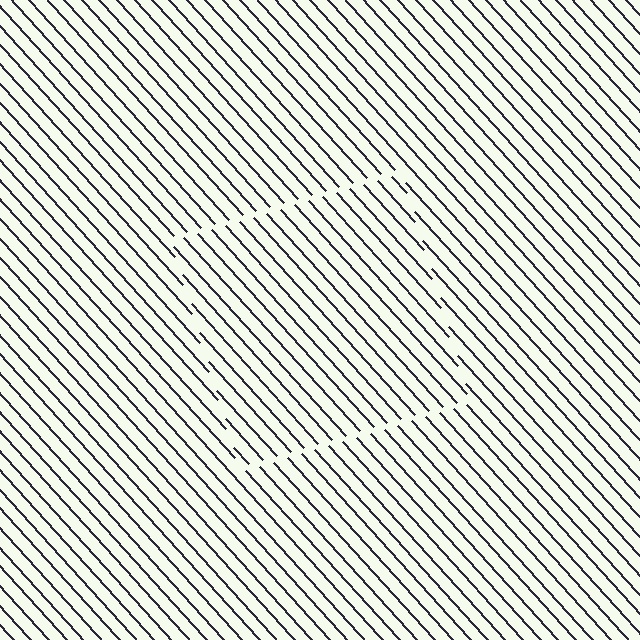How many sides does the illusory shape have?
4 sides — the line-ends trace a square.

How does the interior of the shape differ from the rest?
The interior of the shape contains the same grating, shifted by half a period — the contour is defined by the phase discontinuity where line-ends from the inner and outer gratings abut.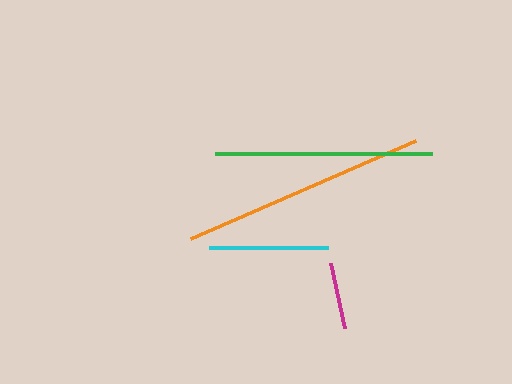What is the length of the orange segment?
The orange segment is approximately 246 pixels long.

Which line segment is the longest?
The orange line is the longest at approximately 246 pixels.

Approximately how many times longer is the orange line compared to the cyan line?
The orange line is approximately 2.1 times the length of the cyan line.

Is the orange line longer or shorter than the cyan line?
The orange line is longer than the cyan line.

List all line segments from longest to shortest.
From longest to shortest: orange, green, cyan, magenta.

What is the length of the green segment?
The green segment is approximately 217 pixels long.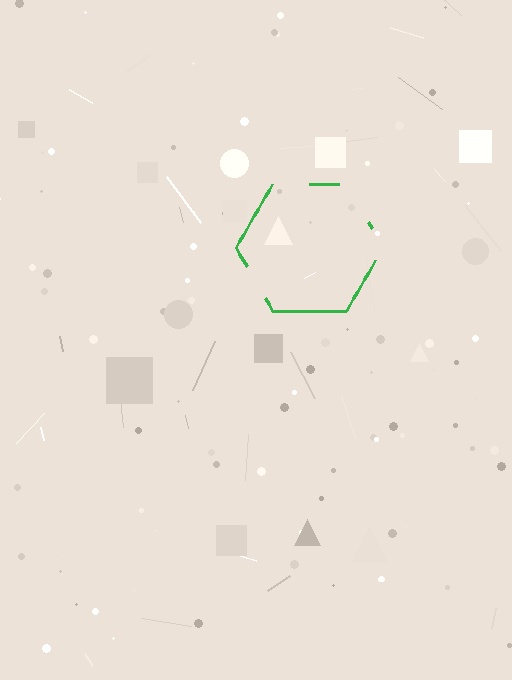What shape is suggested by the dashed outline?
The dashed outline suggests a hexagon.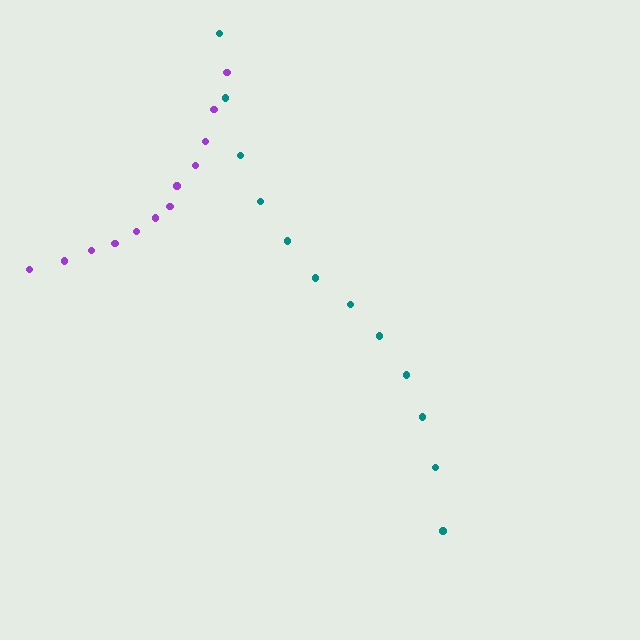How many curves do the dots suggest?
There are 2 distinct paths.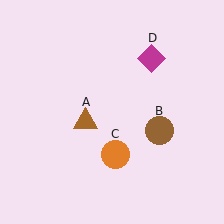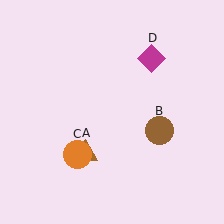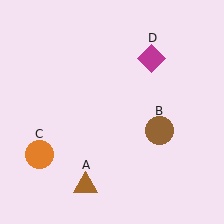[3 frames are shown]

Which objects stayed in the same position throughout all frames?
Brown circle (object B) and magenta diamond (object D) remained stationary.